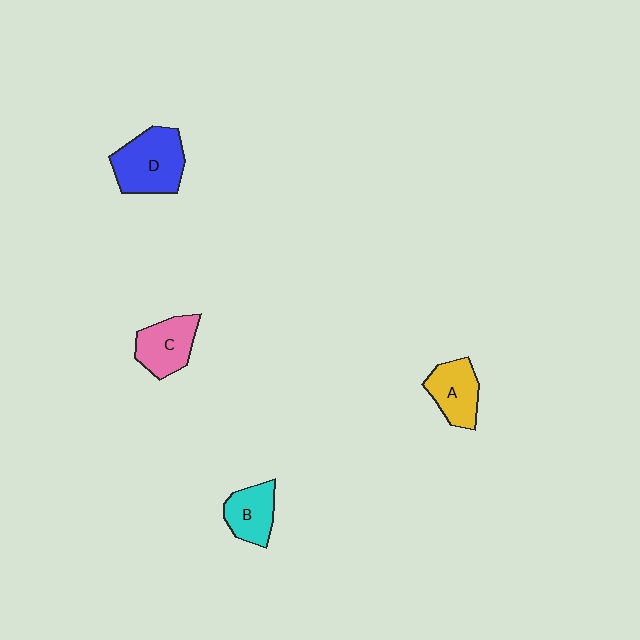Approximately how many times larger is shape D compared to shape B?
Approximately 1.6 times.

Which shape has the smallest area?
Shape B (cyan).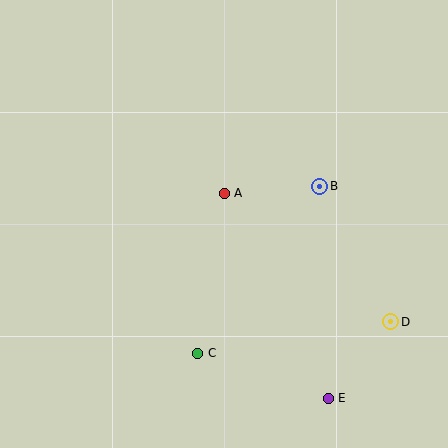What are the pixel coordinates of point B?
Point B is at (320, 186).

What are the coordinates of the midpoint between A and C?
The midpoint between A and C is at (211, 273).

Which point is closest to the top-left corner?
Point A is closest to the top-left corner.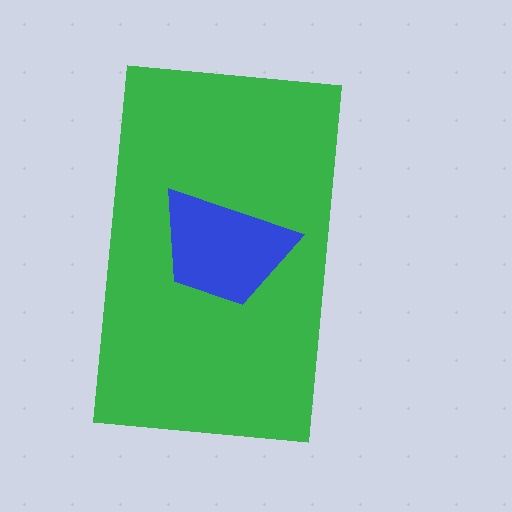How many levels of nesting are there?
2.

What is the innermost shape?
The blue trapezoid.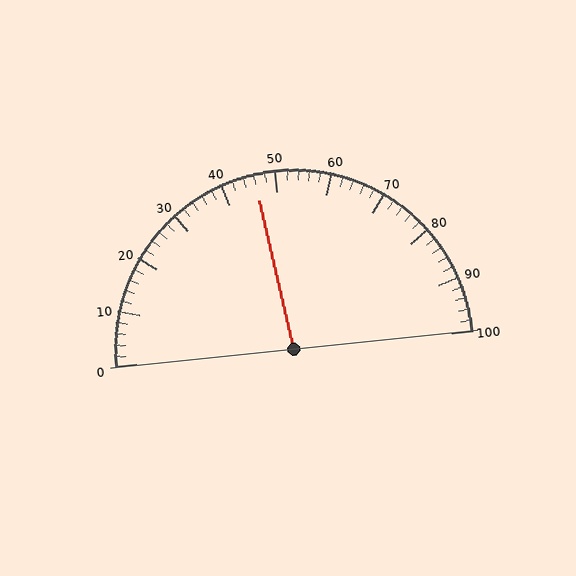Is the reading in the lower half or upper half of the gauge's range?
The reading is in the lower half of the range (0 to 100).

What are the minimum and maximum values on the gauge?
The gauge ranges from 0 to 100.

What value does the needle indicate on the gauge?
The needle indicates approximately 46.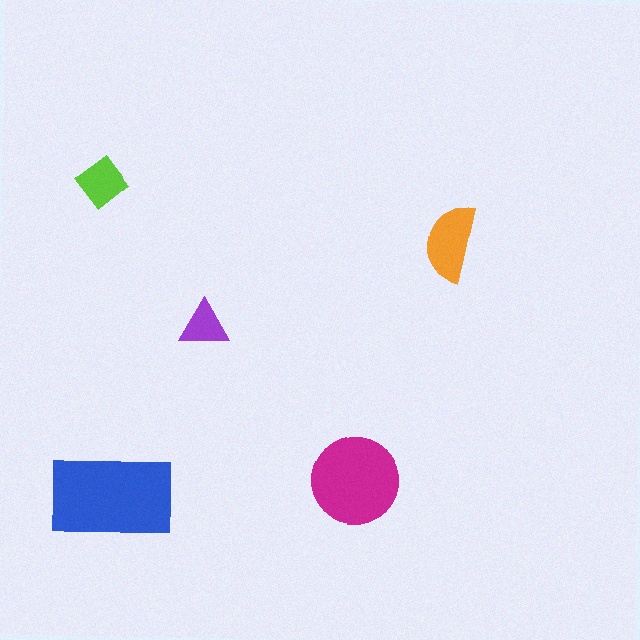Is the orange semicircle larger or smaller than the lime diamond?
Larger.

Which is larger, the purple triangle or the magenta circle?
The magenta circle.